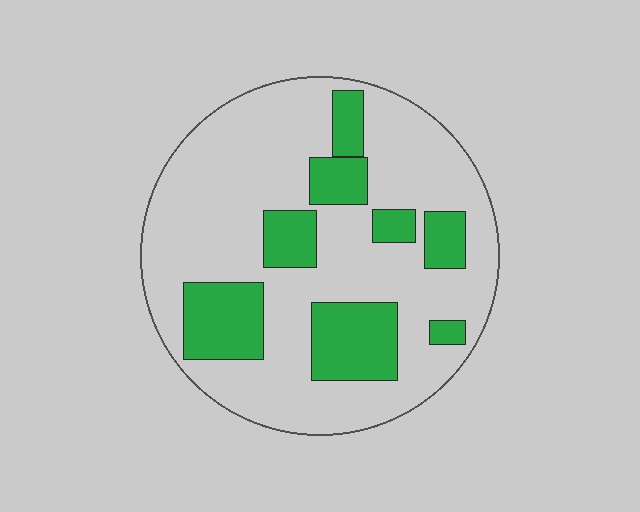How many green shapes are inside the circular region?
8.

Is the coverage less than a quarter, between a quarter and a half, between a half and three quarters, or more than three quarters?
Between a quarter and a half.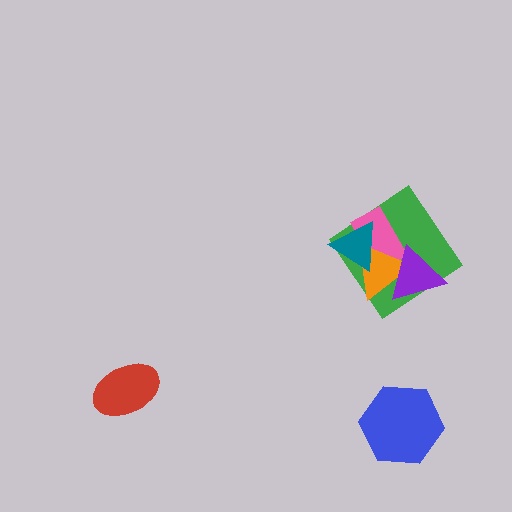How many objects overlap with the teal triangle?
3 objects overlap with the teal triangle.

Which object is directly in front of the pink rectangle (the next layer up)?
The orange triangle is directly in front of the pink rectangle.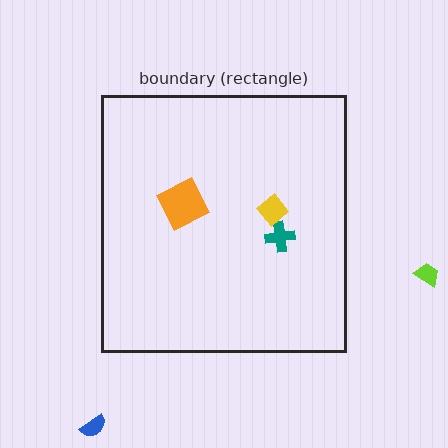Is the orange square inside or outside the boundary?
Inside.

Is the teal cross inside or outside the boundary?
Inside.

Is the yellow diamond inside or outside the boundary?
Inside.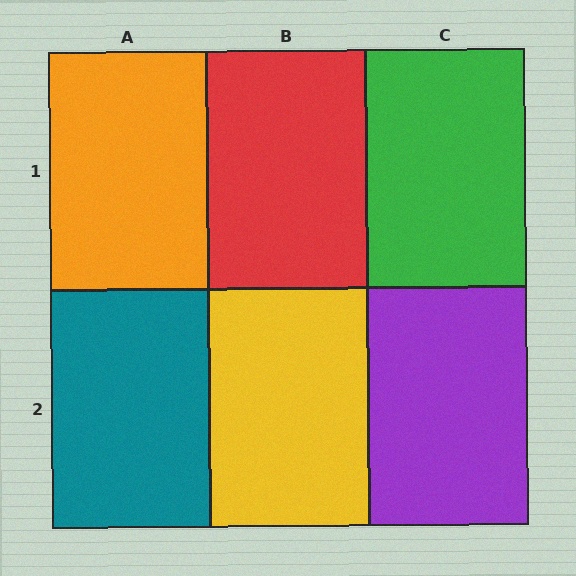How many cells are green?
1 cell is green.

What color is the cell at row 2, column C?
Purple.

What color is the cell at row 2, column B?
Yellow.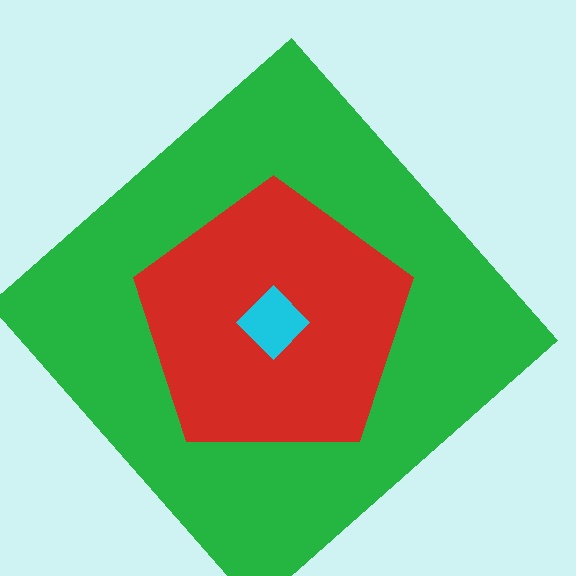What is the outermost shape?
The green diamond.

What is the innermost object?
The cyan diamond.